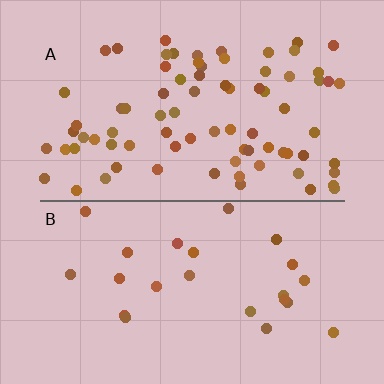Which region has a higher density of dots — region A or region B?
A (the top).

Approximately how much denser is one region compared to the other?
Approximately 3.3× — region A over region B.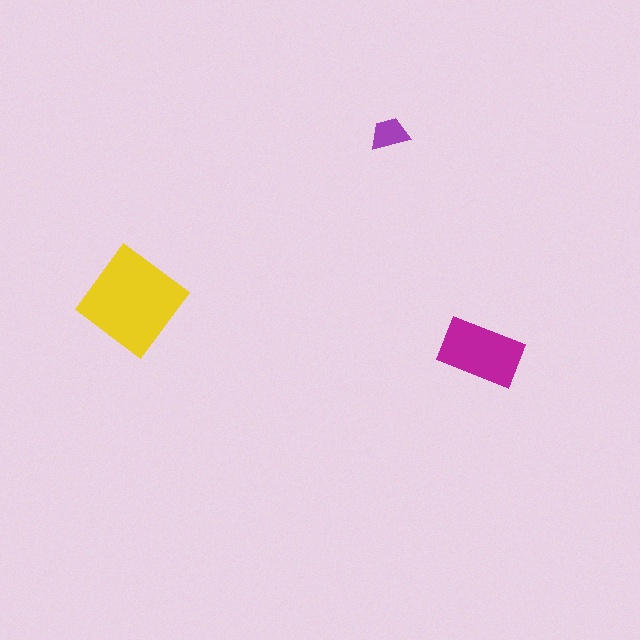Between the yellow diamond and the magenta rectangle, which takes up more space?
The yellow diamond.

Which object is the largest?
The yellow diamond.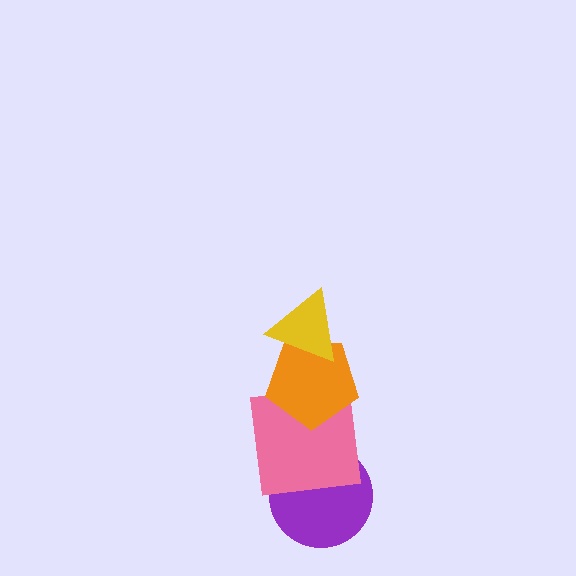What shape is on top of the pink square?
The orange pentagon is on top of the pink square.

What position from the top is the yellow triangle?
The yellow triangle is 1st from the top.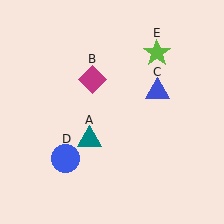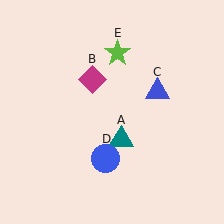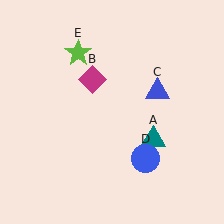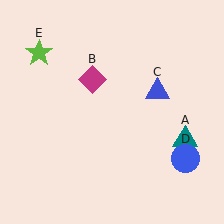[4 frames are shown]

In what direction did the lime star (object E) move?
The lime star (object E) moved left.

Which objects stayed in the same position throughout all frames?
Magenta diamond (object B) and blue triangle (object C) remained stationary.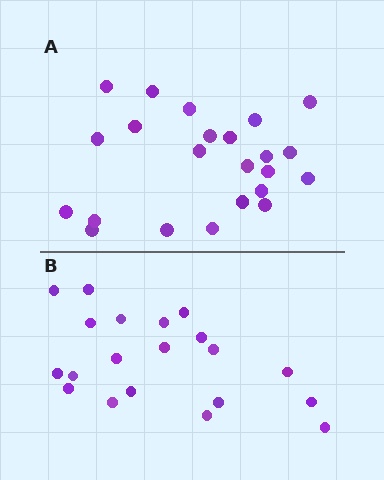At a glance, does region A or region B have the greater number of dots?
Region A (the top region) has more dots.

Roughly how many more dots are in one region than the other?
Region A has just a few more — roughly 2 or 3 more dots than region B.